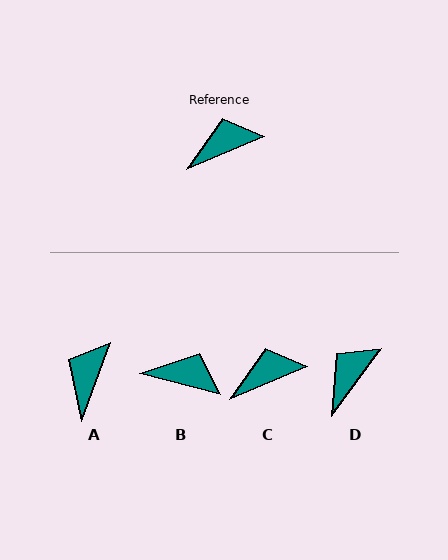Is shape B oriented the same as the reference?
No, it is off by about 38 degrees.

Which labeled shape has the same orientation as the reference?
C.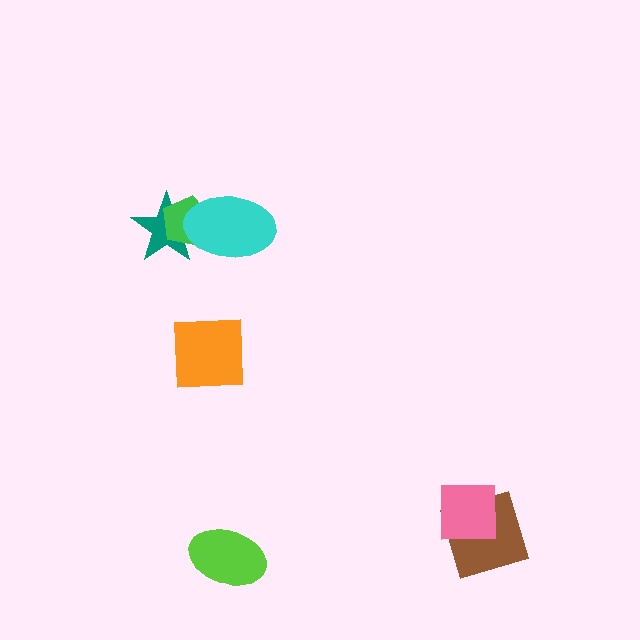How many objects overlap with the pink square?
1 object overlaps with the pink square.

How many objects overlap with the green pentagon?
2 objects overlap with the green pentagon.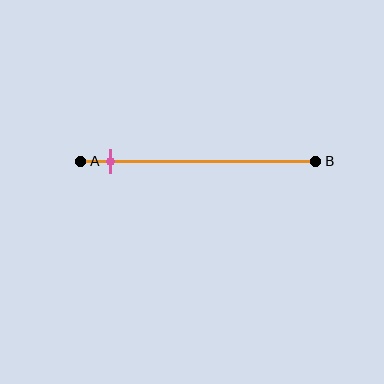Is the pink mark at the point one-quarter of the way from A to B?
No, the mark is at about 10% from A, not at the 25% one-quarter point.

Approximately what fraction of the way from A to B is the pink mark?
The pink mark is approximately 10% of the way from A to B.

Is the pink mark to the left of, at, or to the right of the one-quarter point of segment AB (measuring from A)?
The pink mark is to the left of the one-quarter point of segment AB.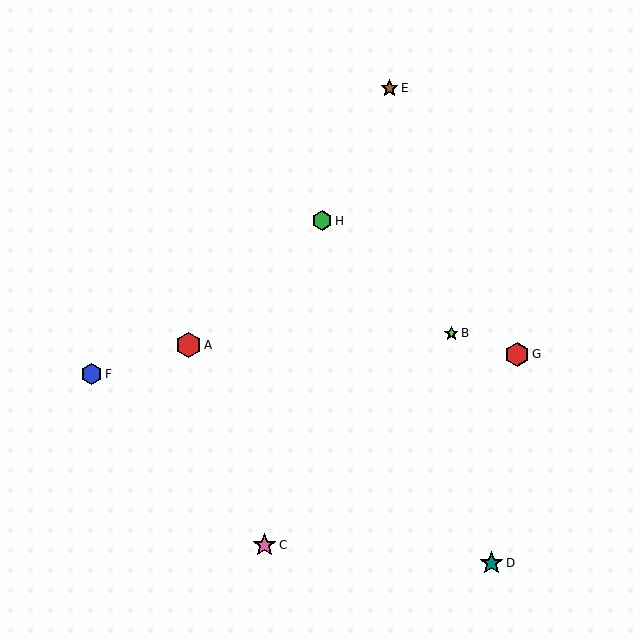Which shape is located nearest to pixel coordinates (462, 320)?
The lime star (labeled B) at (451, 333) is nearest to that location.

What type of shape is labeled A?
Shape A is a red hexagon.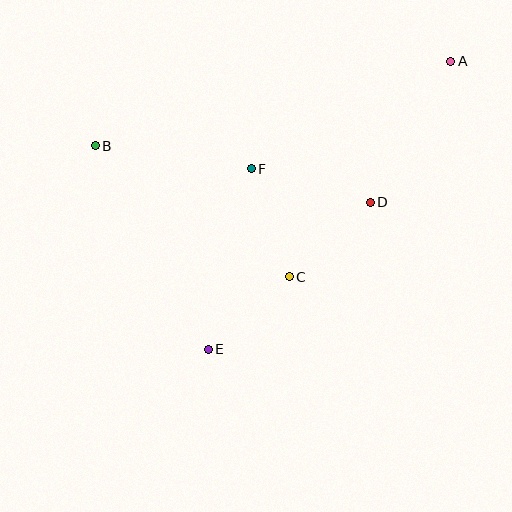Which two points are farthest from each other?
Points A and E are farthest from each other.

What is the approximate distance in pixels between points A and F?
The distance between A and F is approximately 227 pixels.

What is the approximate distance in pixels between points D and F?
The distance between D and F is approximately 124 pixels.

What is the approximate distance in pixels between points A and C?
The distance between A and C is approximately 269 pixels.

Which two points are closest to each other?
Points C and E are closest to each other.